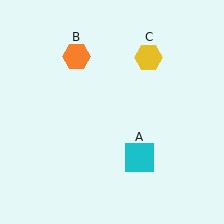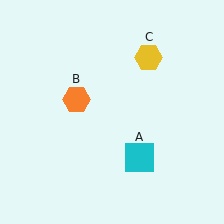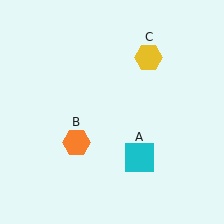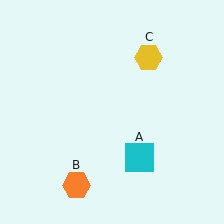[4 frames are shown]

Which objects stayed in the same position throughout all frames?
Cyan square (object A) and yellow hexagon (object C) remained stationary.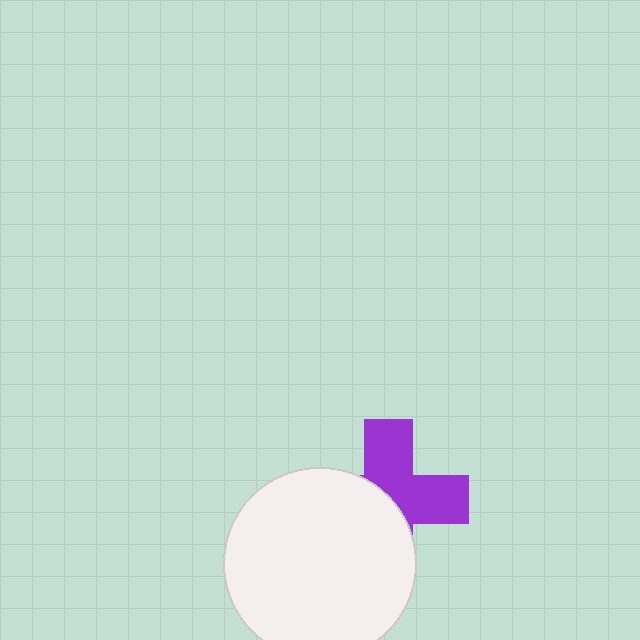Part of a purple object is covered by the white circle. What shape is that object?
It is a cross.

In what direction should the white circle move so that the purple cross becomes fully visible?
The white circle should move toward the lower-left. That is the shortest direction to clear the overlap and leave the purple cross fully visible.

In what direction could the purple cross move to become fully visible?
The purple cross could move toward the upper-right. That would shift it out from behind the white circle entirely.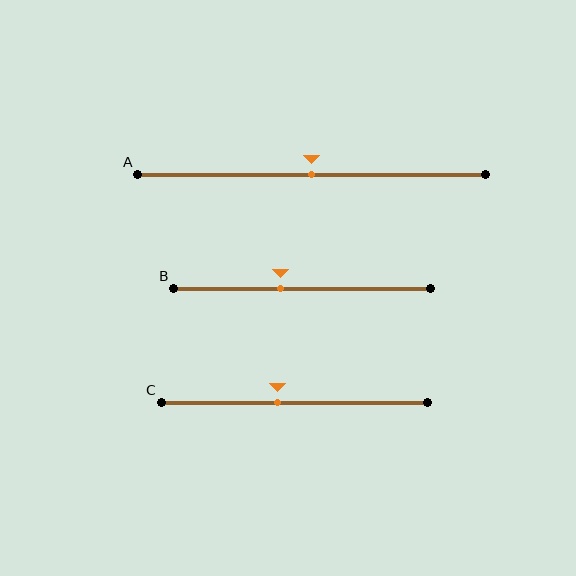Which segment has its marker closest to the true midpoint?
Segment A has its marker closest to the true midpoint.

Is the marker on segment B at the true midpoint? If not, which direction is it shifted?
No, the marker on segment B is shifted to the left by about 9% of the segment length.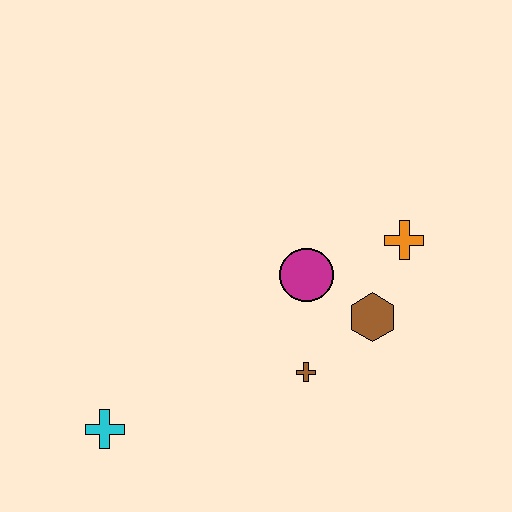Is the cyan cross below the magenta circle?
Yes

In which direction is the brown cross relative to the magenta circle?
The brown cross is below the magenta circle.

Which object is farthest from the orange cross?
The cyan cross is farthest from the orange cross.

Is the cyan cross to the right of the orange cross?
No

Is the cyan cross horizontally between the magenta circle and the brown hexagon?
No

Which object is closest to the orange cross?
The brown hexagon is closest to the orange cross.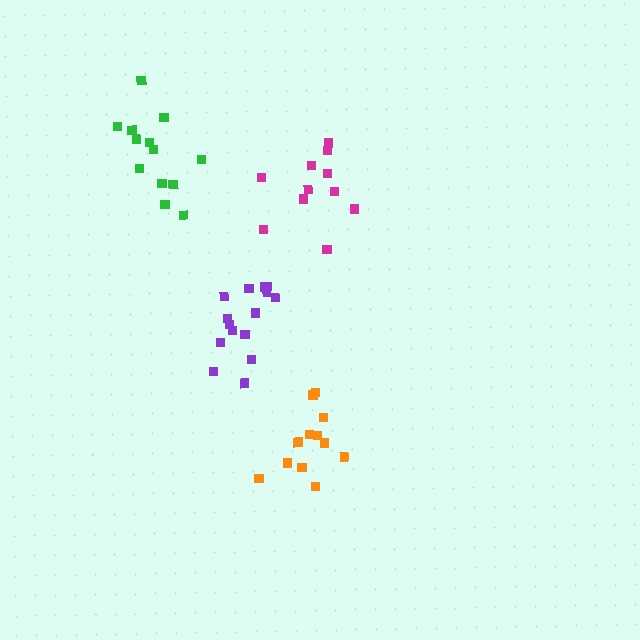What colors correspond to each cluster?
The clusters are colored: purple, orange, green, magenta.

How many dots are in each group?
Group 1: 15 dots, Group 2: 12 dots, Group 3: 13 dots, Group 4: 11 dots (51 total).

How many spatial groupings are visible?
There are 4 spatial groupings.